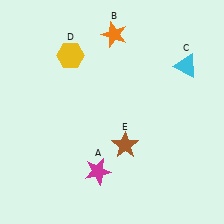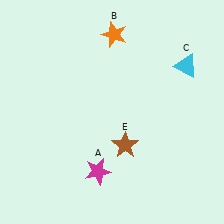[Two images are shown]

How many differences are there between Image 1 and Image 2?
There is 1 difference between the two images.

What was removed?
The yellow hexagon (D) was removed in Image 2.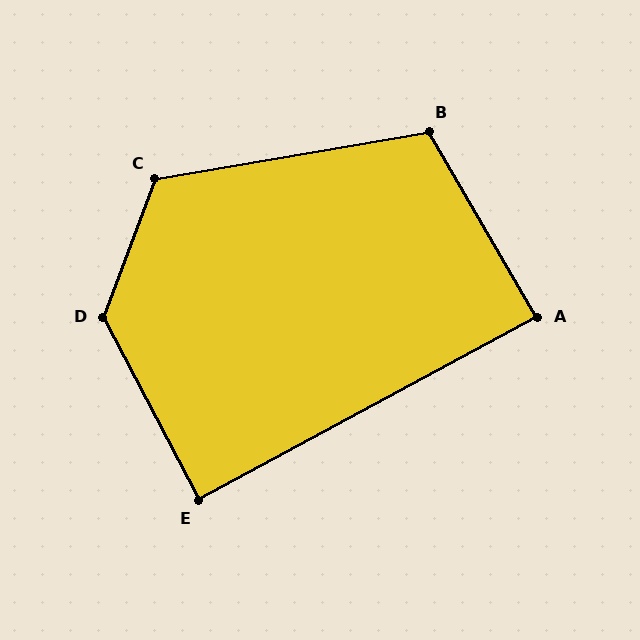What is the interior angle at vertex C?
Approximately 120 degrees (obtuse).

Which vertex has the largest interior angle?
D, at approximately 132 degrees.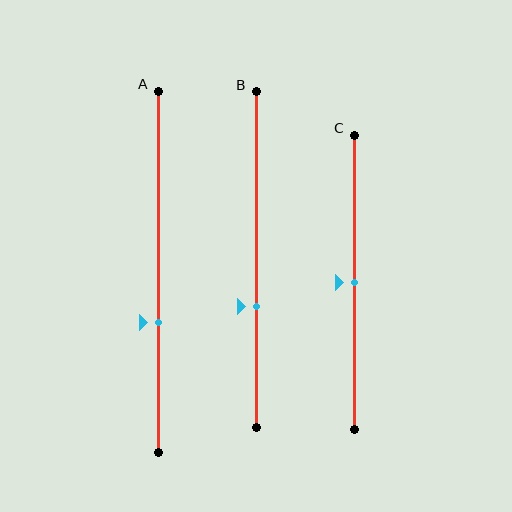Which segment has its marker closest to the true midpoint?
Segment C has its marker closest to the true midpoint.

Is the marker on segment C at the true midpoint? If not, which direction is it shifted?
Yes, the marker on segment C is at the true midpoint.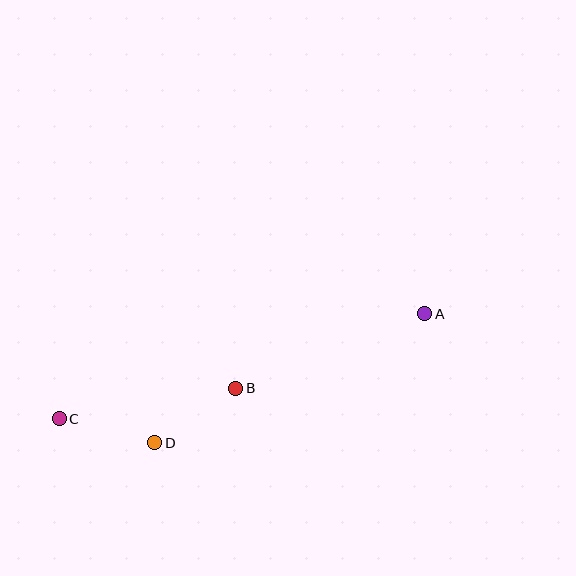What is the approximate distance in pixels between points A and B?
The distance between A and B is approximately 203 pixels.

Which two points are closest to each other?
Points B and D are closest to each other.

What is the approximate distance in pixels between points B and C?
The distance between B and C is approximately 179 pixels.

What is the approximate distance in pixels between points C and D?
The distance between C and D is approximately 99 pixels.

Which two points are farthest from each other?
Points A and C are farthest from each other.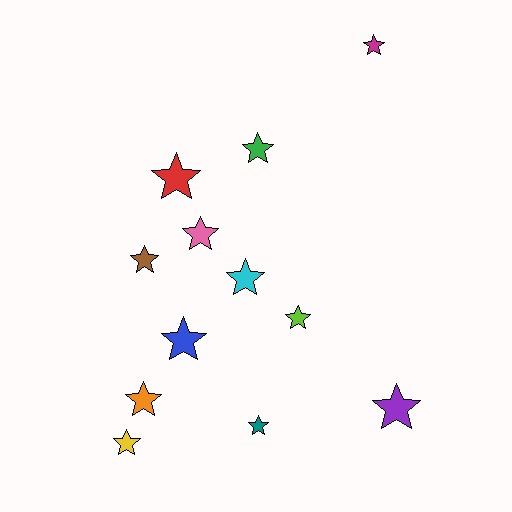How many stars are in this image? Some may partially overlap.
There are 12 stars.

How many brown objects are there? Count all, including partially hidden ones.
There is 1 brown object.